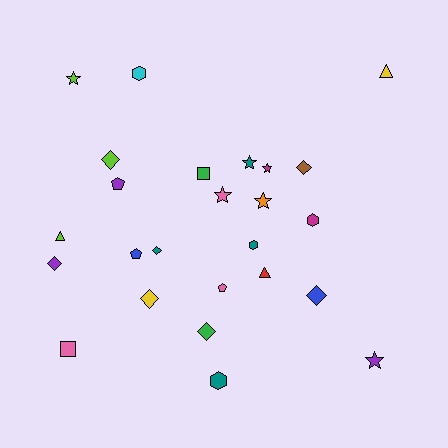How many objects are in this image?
There are 25 objects.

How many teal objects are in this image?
There are 4 teal objects.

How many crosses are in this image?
There are no crosses.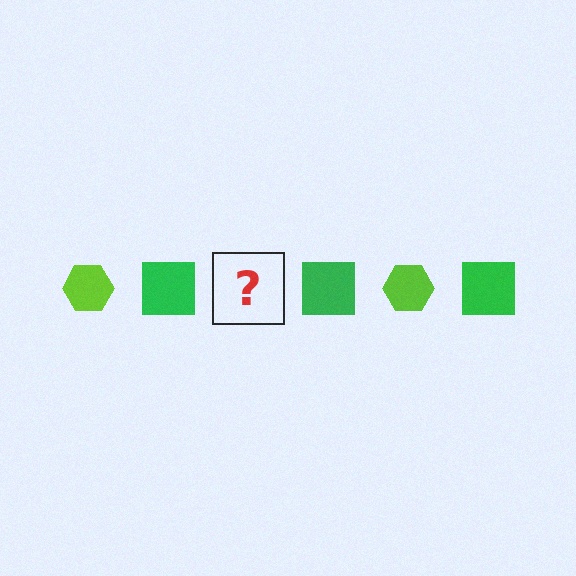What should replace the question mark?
The question mark should be replaced with a lime hexagon.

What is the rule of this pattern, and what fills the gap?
The rule is that the pattern alternates between lime hexagon and green square. The gap should be filled with a lime hexagon.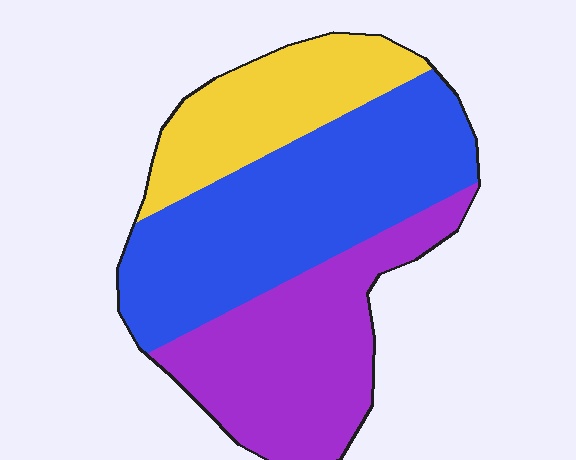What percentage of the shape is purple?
Purple covers roughly 35% of the shape.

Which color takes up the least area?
Yellow, at roughly 20%.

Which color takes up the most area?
Blue, at roughly 45%.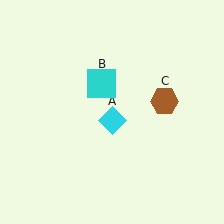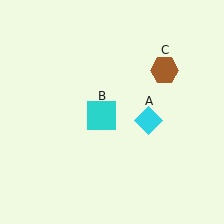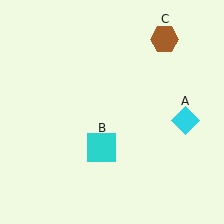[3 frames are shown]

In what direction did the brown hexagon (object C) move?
The brown hexagon (object C) moved up.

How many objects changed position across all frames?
3 objects changed position: cyan diamond (object A), cyan square (object B), brown hexagon (object C).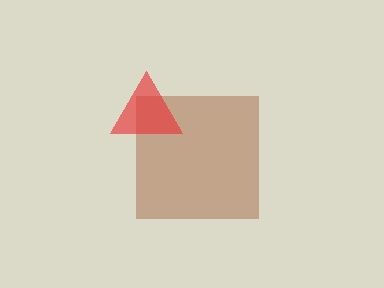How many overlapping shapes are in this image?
There are 2 overlapping shapes in the image.